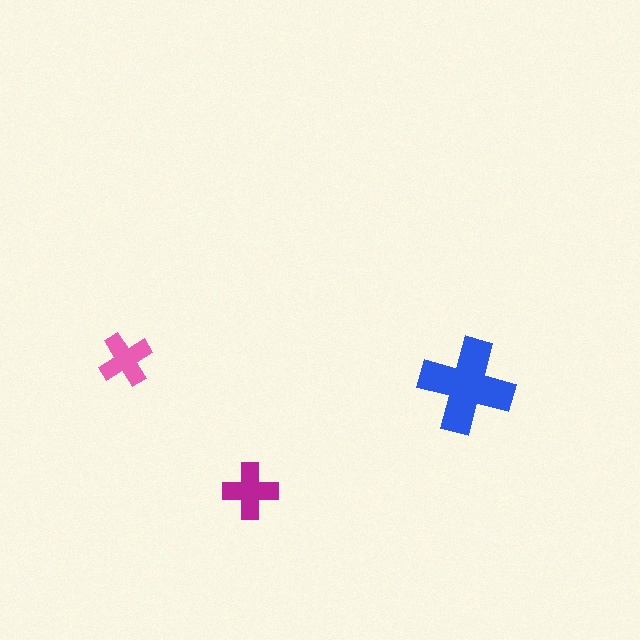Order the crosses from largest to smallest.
the blue one, the magenta one, the pink one.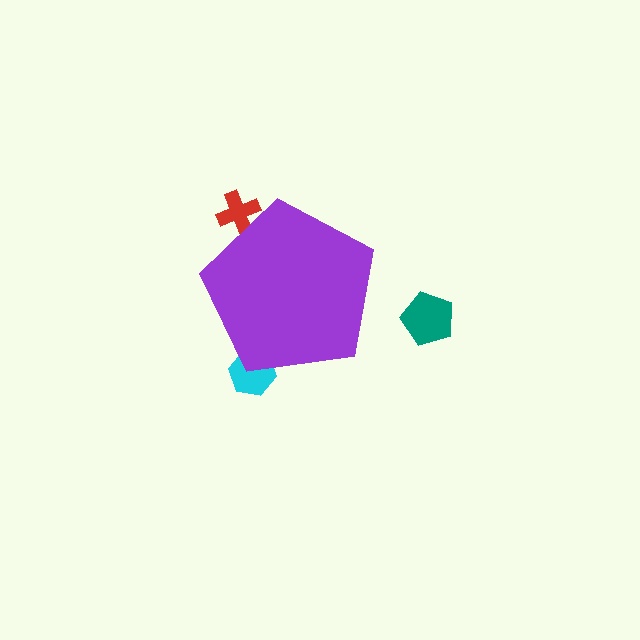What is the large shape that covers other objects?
A purple pentagon.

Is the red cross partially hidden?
Yes, the red cross is partially hidden behind the purple pentagon.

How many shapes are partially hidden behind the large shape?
2 shapes are partially hidden.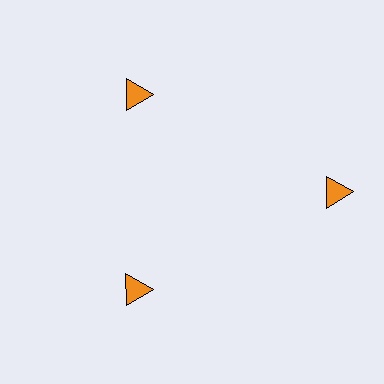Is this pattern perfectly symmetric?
No. The 3 orange triangles are arranged in a ring, but one element near the 3 o'clock position is pushed outward from the center, breaking the 3-fold rotational symmetry.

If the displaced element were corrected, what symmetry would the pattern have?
It would have 3-fold rotational symmetry — the pattern would map onto itself every 120 degrees.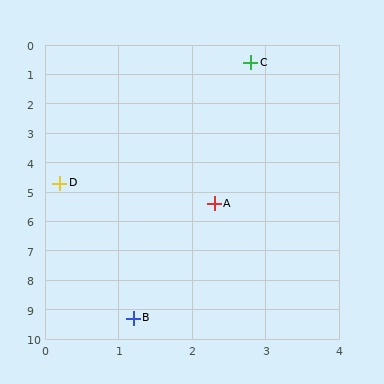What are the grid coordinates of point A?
Point A is at approximately (2.3, 5.4).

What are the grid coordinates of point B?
Point B is at approximately (1.2, 9.3).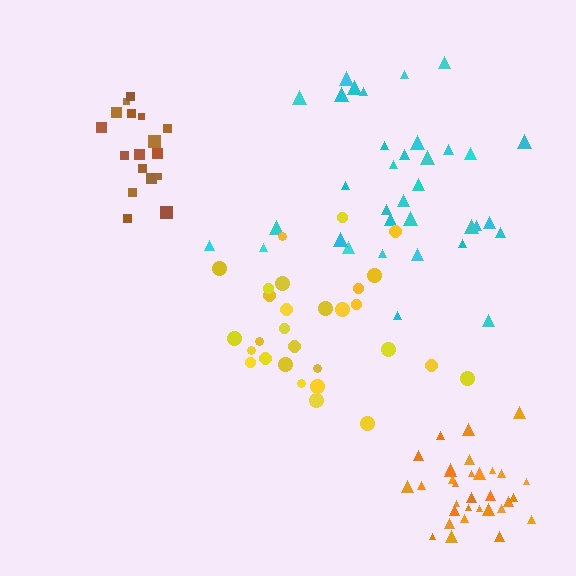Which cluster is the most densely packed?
Orange.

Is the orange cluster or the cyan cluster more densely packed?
Orange.